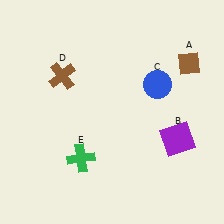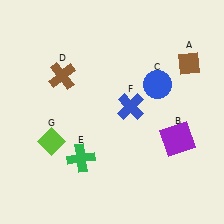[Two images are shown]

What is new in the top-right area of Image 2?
A blue cross (F) was added in the top-right area of Image 2.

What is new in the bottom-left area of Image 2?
A lime diamond (G) was added in the bottom-left area of Image 2.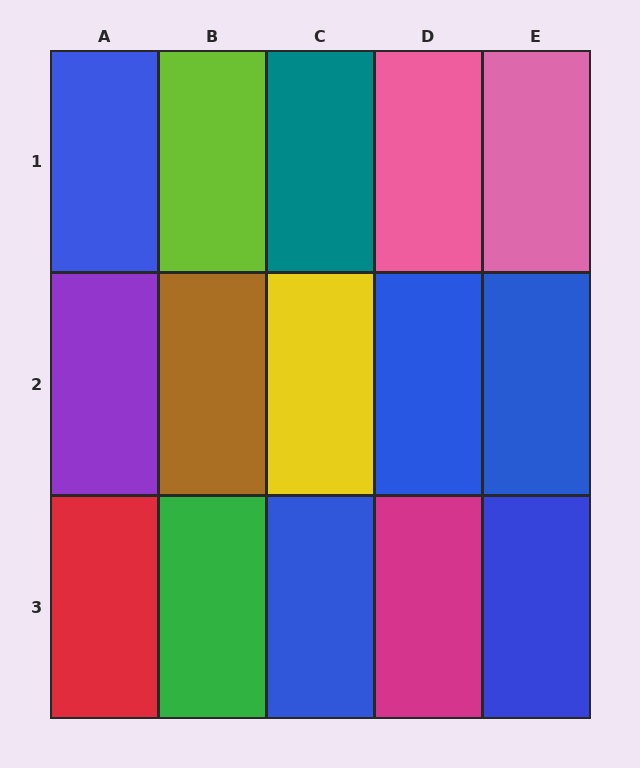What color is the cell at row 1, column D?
Pink.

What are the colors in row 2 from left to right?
Purple, brown, yellow, blue, blue.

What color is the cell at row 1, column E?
Pink.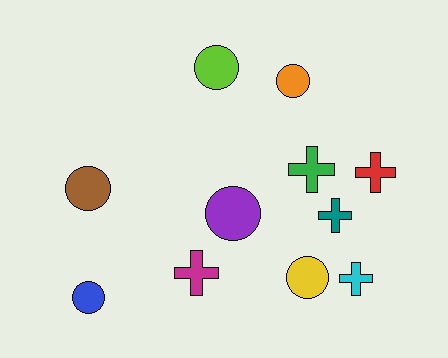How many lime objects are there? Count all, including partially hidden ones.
There is 1 lime object.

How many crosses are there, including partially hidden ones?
There are 5 crosses.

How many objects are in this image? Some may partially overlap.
There are 11 objects.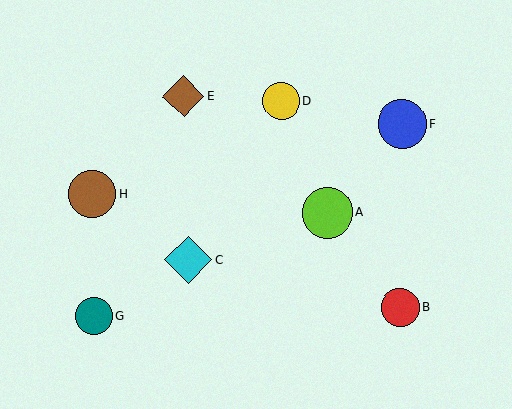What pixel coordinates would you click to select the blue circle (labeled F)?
Click at (402, 124) to select the blue circle F.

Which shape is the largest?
The lime circle (labeled A) is the largest.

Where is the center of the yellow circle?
The center of the yellow circle is at (282, 101).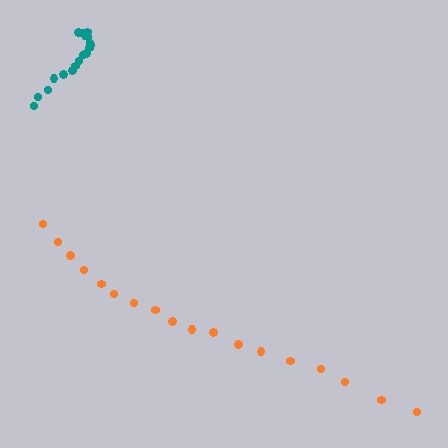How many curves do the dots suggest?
There are 2 distinct paths.